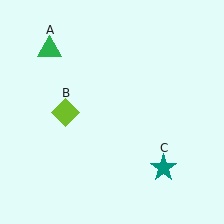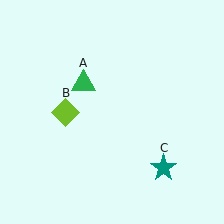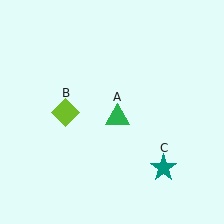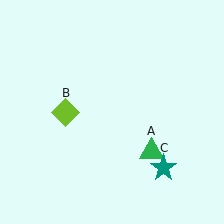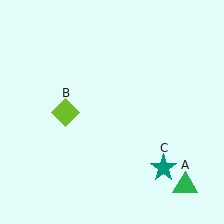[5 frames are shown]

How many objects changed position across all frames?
1 object changed position: green triangle (object A).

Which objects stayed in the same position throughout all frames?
Lime diamond (object B) and teal star (object C) remained stationary.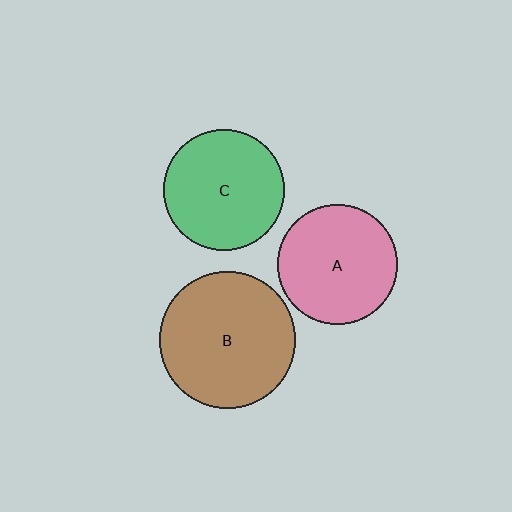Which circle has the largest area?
Circle B (brown).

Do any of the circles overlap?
No, none of the circles overlap.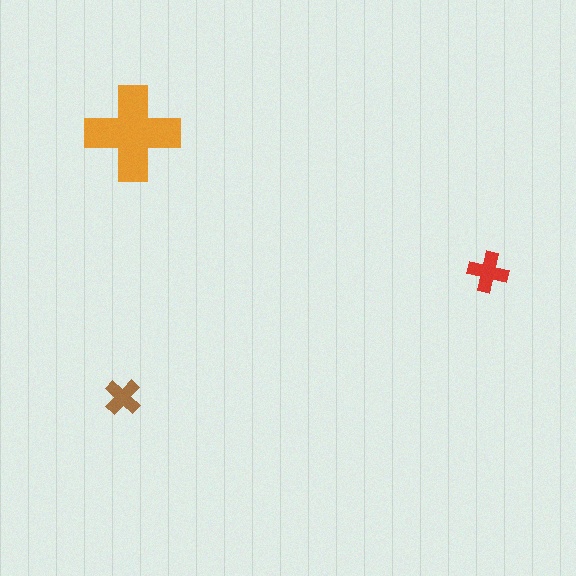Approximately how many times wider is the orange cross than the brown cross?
About 2.5 times wider.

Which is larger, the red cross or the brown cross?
The red one.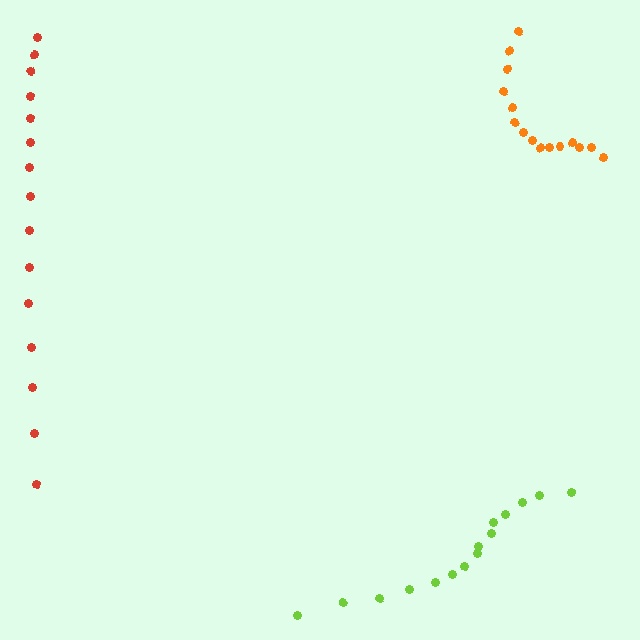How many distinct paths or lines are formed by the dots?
There are 3 distinct paths.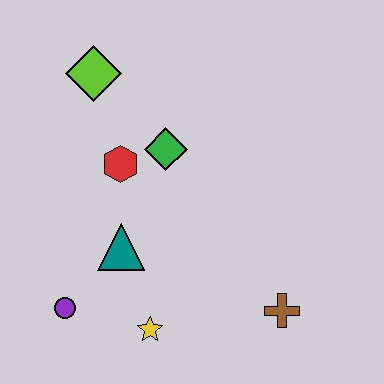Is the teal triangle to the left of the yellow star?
Yes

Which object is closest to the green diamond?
The red hexagon is closest to the green diamond.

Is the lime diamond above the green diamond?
Yes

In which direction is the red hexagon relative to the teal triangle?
The red hexagon is above the teal triangle.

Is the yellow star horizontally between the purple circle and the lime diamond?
No